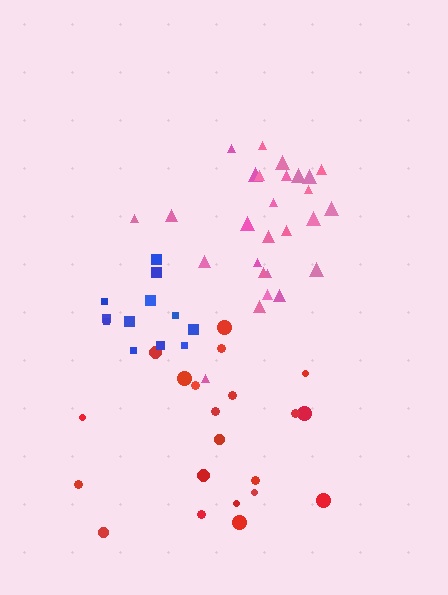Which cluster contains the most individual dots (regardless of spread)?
Pink (27).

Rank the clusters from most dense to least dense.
pink, blue, red.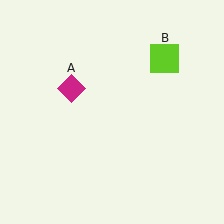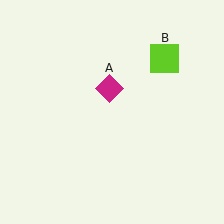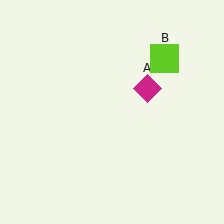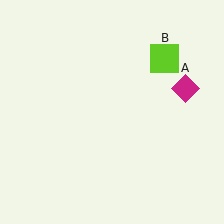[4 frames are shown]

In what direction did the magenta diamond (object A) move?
The magenta diamond (object A) moved right.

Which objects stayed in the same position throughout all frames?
Lime square (object B) remained stationary.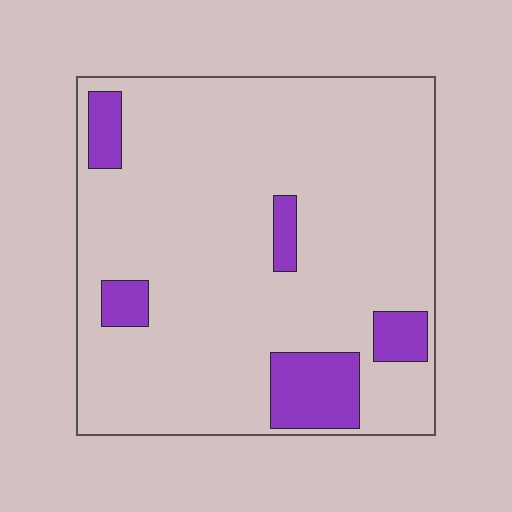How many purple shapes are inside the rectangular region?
5.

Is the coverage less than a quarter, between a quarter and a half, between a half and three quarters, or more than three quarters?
Less than a quarter.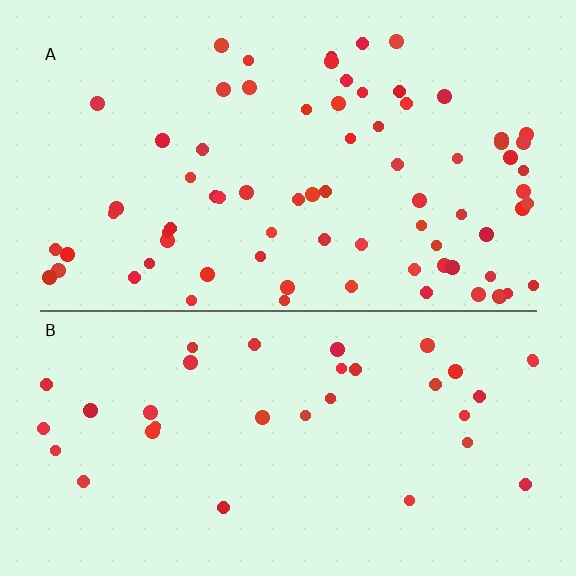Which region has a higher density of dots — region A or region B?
A (the top).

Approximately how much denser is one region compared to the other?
Approximately 2.2× — region A over region B.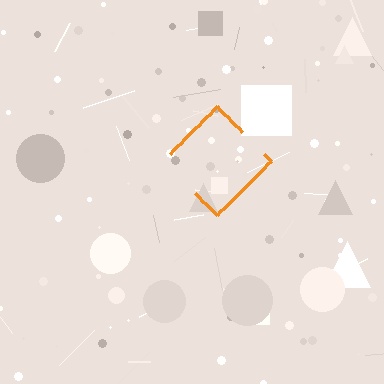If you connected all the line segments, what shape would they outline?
They would outline a diamond.